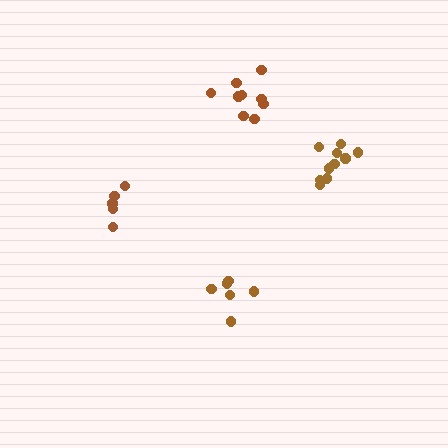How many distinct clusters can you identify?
There are 4 distinct clusters.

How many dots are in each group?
Group 1: 10 dots, Group 2: 9 dots, Group 3: 5 dots, Group 4: 6 dots (30 total).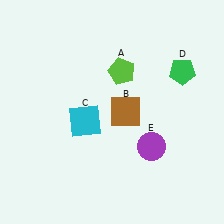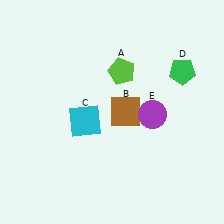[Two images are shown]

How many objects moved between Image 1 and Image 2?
1 object moved between the two images.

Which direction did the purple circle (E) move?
The purple circle (E) moved up.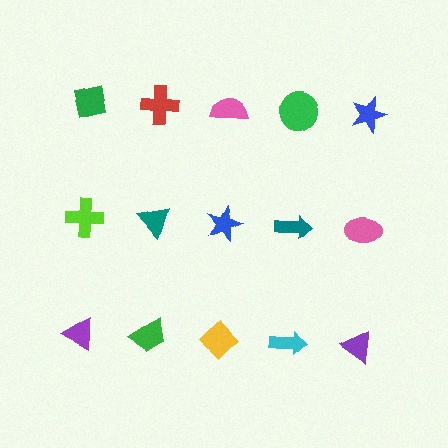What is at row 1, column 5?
A blue star.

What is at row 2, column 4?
A teal arrow.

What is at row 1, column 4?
A green circle.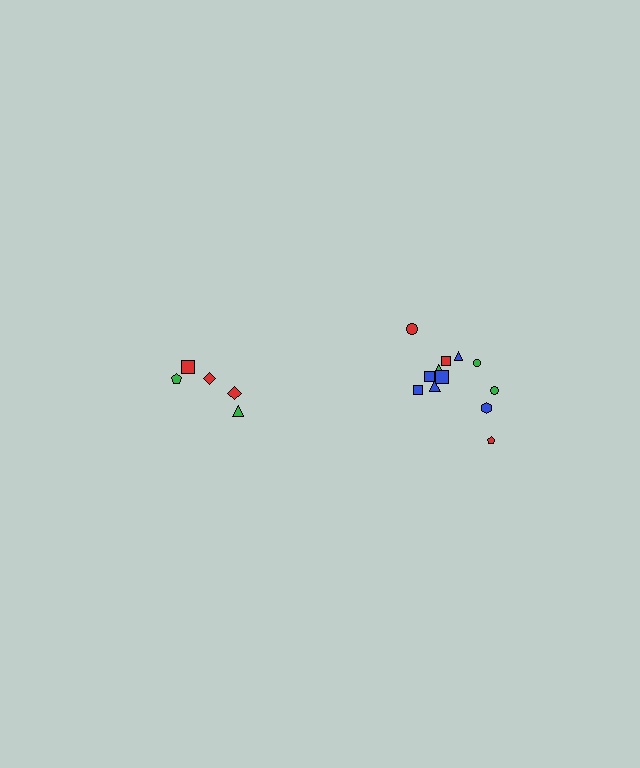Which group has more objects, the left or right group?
The right group.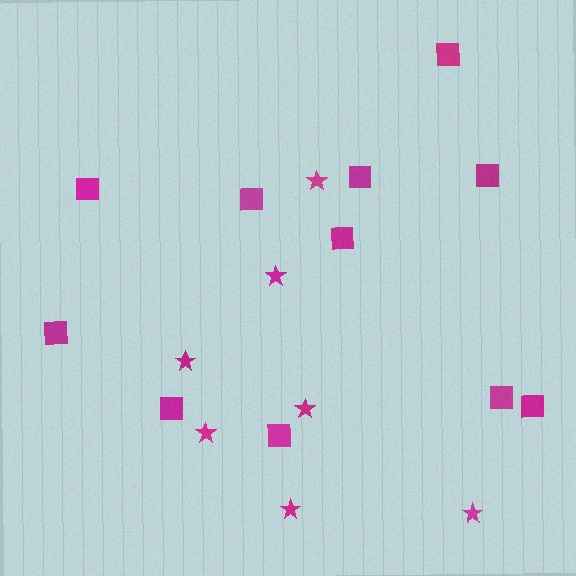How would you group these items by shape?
There are 2 groups: one group of squares (11) and one group of stars (7).